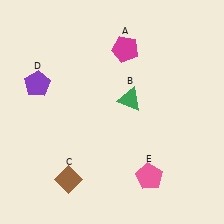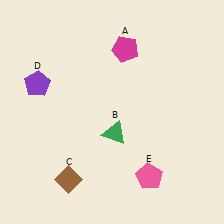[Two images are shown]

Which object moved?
The green triangle (B) moved down.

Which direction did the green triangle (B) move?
The green triangle (B) moved down.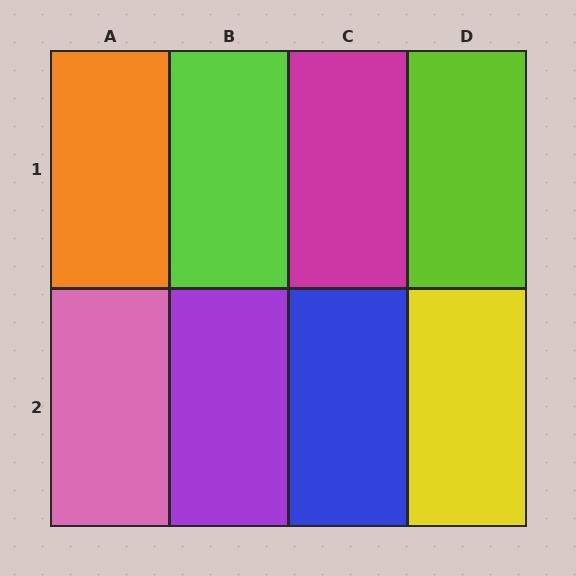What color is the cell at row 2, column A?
Pink.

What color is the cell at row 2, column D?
Yellow.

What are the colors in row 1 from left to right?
Orange, lime, magenta, lime.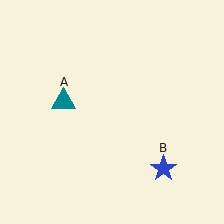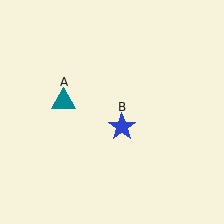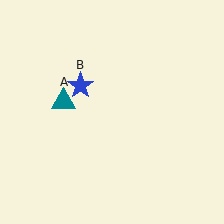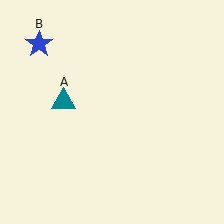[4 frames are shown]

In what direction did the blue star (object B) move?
The blue star (object B) moved up and to the left.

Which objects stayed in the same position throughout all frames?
Teal triangle (object A) remained stationary.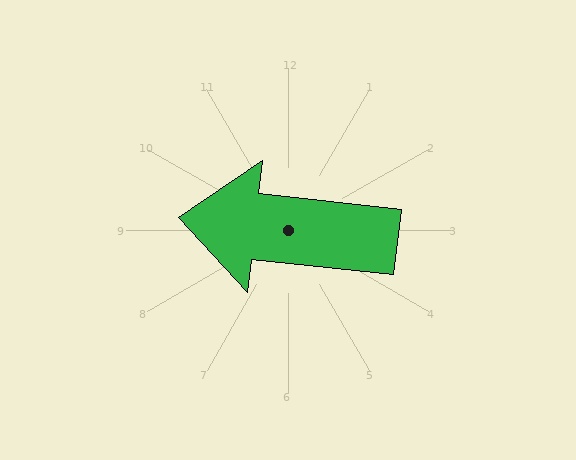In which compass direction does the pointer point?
West.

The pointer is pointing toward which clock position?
Roughly 9 o'clock.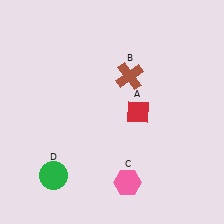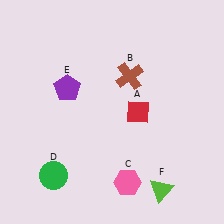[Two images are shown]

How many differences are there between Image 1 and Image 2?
There are 2 differences between the two images.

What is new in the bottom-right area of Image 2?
A lime triangle (F) was added in the bottom-right area of Image 2.